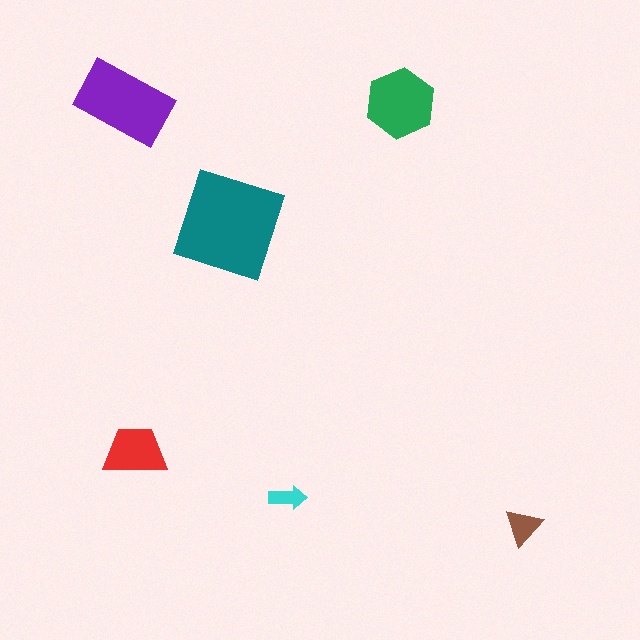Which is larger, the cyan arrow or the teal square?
The teal square.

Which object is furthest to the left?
The purple rectangle is leftmost.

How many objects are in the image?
There are 6 objects in the image.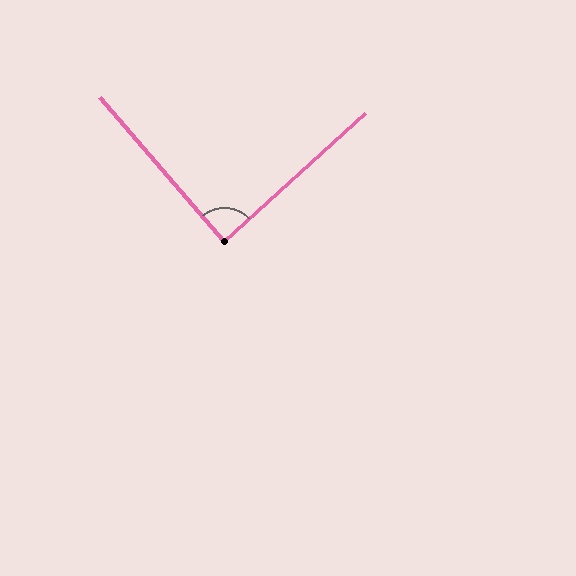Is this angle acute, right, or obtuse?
It is approximately a right angle.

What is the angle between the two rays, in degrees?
Approximately 89 degrees.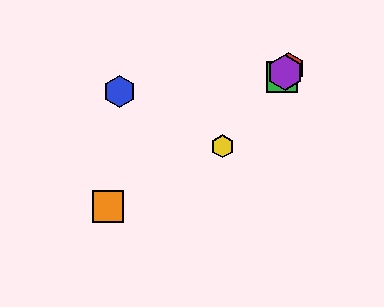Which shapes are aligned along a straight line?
The red hexagon, the green square, the yellow hexagon, the purple hexagon are aligned along a straight line.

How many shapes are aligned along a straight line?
4 shapes (the red hexagon, the green square, the yellow hexagon, the purple hexagon) are aligned along a straight line.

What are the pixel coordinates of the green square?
The green square is at (282, 77).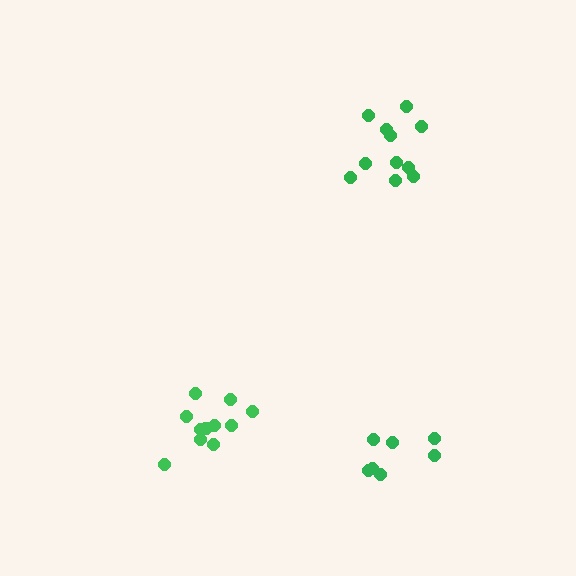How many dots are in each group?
Group 1: 11 dots, Group 2: 11 dots, Group 3: 7 dots (29 total).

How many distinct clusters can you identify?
There are 3 distinct clusters.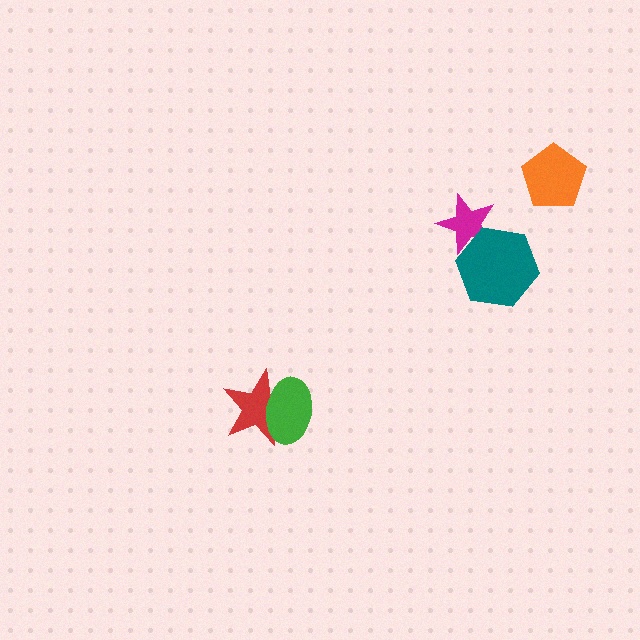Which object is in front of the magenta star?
The teal hexagon is in front of the magenta star.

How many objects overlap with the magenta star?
1 object overlaps with the magenta star.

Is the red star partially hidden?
Yes, it is partially covered by another shape.